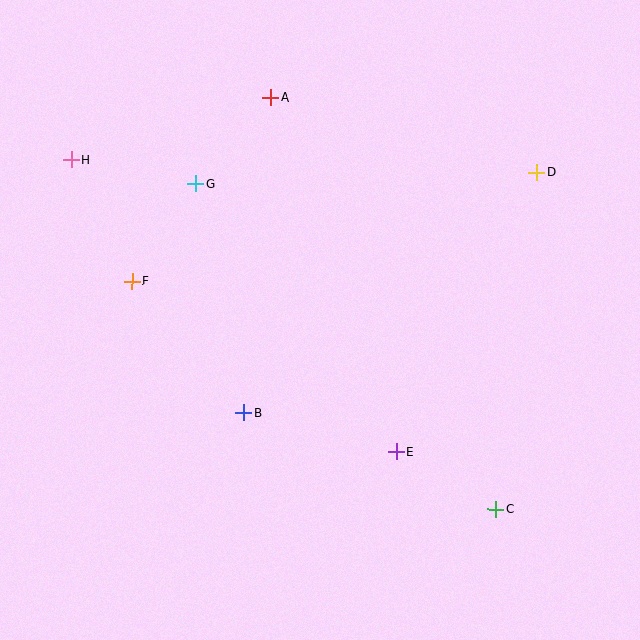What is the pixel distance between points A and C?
The distance between A and C is 469 pixels.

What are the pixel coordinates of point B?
Point B is at (243, 413).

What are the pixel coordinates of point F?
Point F is at (132, 282).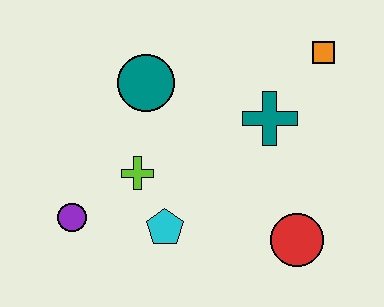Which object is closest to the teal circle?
The lime cross is closest to the teal circle.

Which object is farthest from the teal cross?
The purple circle is farthest from the teal cross.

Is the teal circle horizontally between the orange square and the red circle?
No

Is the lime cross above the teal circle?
No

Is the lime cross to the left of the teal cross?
Yes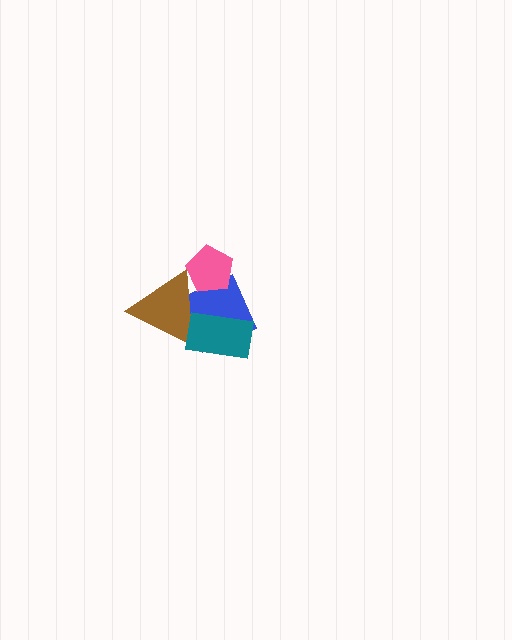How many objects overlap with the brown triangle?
3 objects overlap with the brown triangle.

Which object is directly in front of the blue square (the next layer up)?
The brown triangle is directly in front of the blue square.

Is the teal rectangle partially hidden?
No, no other shape covers it.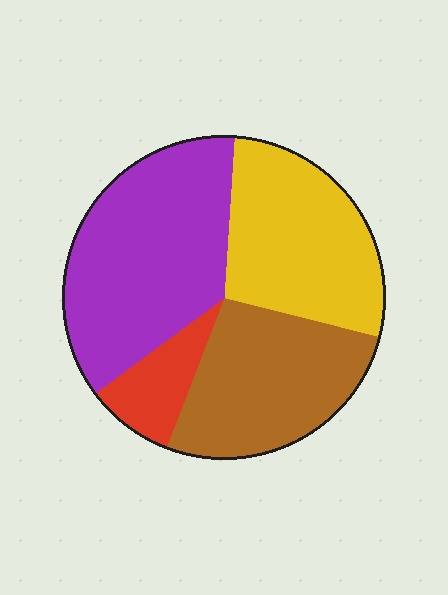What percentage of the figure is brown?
Brown covers 27% of the figure.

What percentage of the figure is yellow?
Yellow takes up about one quarter (1/4) of the figure.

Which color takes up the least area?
Red, at roughly 10%.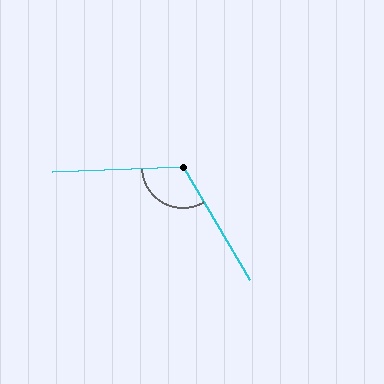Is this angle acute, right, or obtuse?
It is obtuse.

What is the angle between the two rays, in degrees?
Approximately 118 degrees.